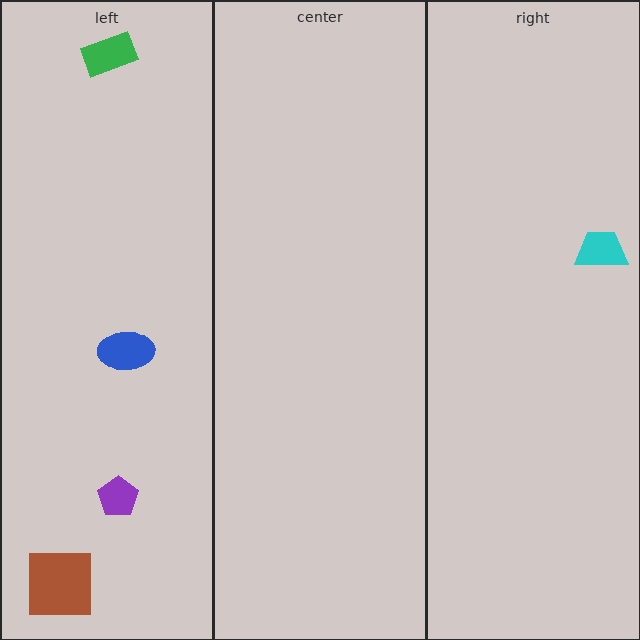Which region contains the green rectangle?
The left region.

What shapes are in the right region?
The cyan trapezoid.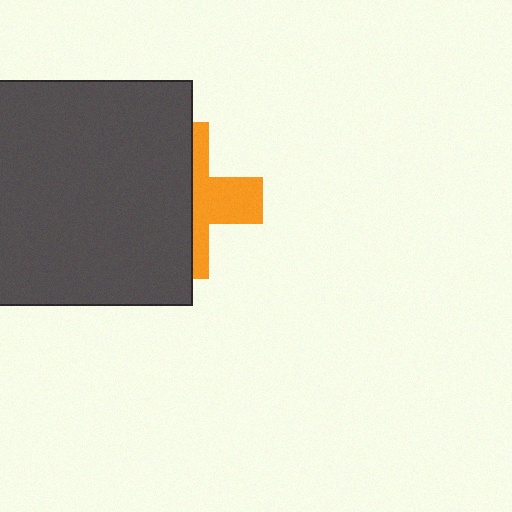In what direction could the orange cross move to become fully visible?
The orange cross could move right. That would shift it out from behind the dark gray square entirely.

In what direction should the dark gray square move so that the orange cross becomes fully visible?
The dark gray square should move left. That is the shortest direction to clear the overlap and leave the orange cross fully visible.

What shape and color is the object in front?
The object in front is a dark gray square.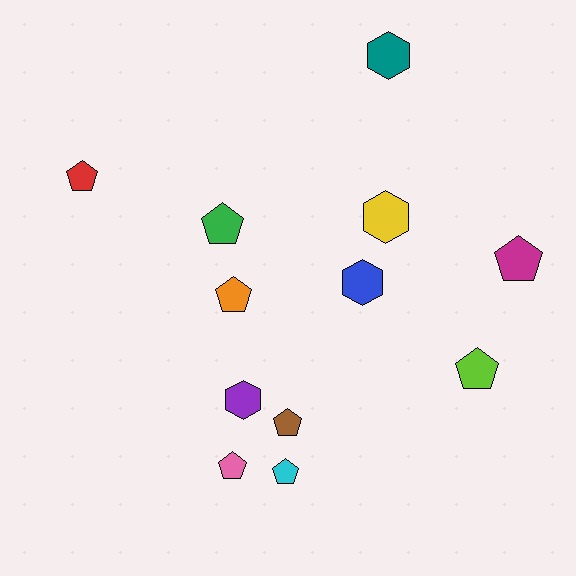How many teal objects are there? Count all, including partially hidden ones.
There is 1 teal object.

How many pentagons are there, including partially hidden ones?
There are 8 pentagons.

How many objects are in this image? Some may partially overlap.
There are 12 objects.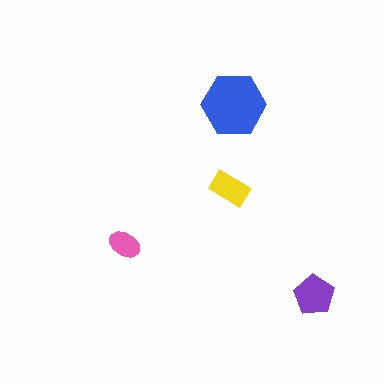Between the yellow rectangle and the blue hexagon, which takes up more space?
The blue hexagon.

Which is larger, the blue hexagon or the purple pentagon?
The blue hexagon.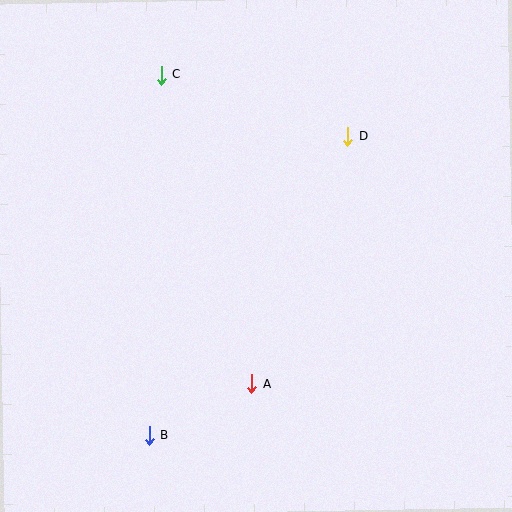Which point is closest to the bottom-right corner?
Point A is closest to the bottom-right corner.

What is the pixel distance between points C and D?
The distance between C and D is 197 pixels.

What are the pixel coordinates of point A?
Point A is at (252, 384).